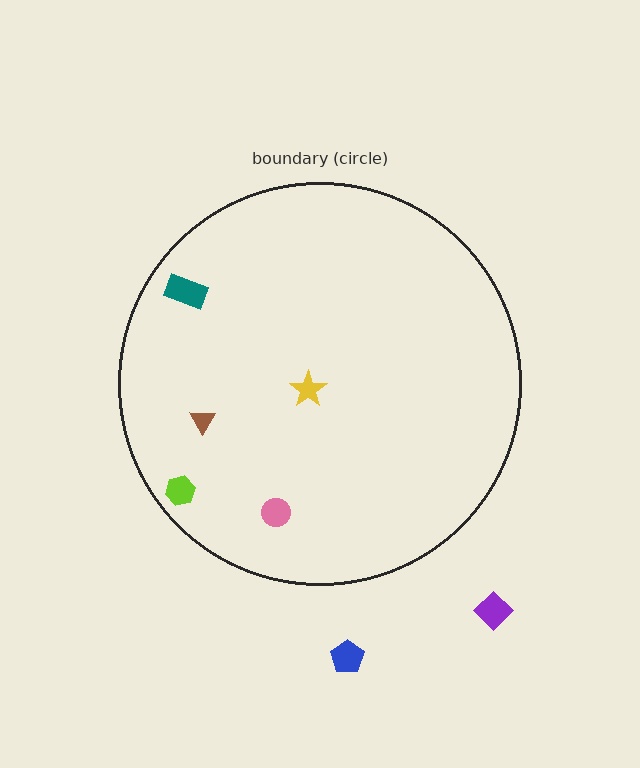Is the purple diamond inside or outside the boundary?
Outside.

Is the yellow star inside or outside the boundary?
Inside.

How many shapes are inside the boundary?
5 inside, 2 outside.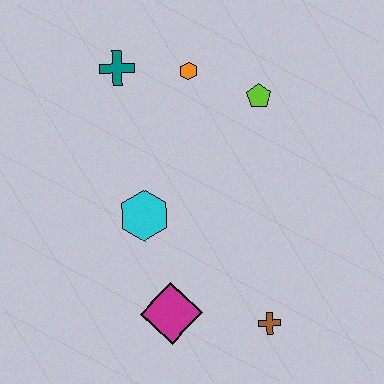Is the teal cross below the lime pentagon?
No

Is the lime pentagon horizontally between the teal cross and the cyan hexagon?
No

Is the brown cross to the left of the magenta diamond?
No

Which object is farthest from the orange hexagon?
The brown cross is farthest from the orange hexagon.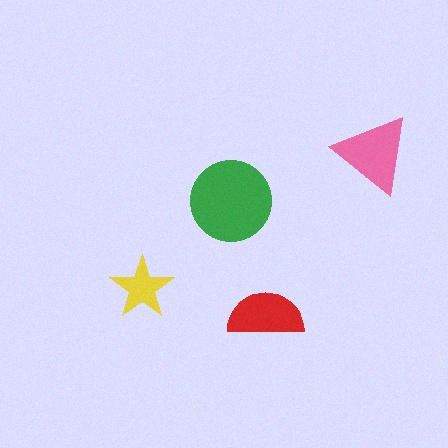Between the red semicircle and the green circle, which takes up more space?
The green circle.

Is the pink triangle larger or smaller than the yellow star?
Larger.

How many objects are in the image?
There are 4 objects in the image.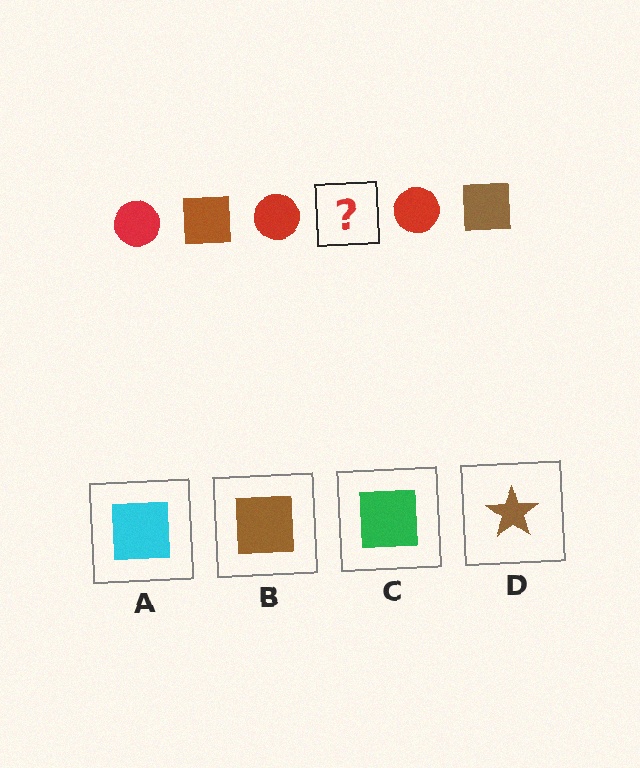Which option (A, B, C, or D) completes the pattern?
B.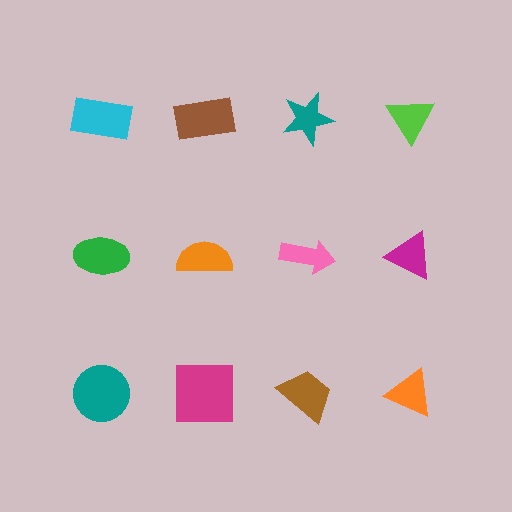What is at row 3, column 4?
An orange triangle.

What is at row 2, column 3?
A pink arrow.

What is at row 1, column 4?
A lime triangle.